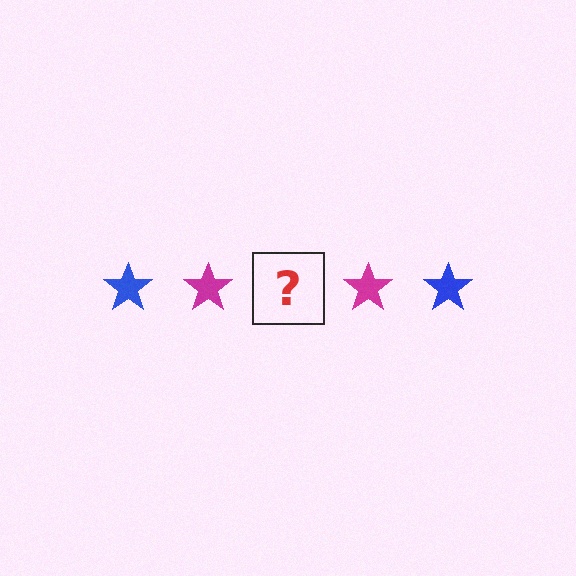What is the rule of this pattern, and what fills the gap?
The rule is that the pattern cycles through blue, magenta stars. The gap should be filled with a blue star.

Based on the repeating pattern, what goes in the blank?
The blank should be a blue star.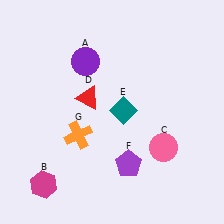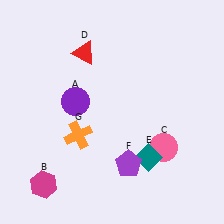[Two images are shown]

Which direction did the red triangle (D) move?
The red triangle (D) moved up.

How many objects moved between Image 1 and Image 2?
3 objects moved between the two images.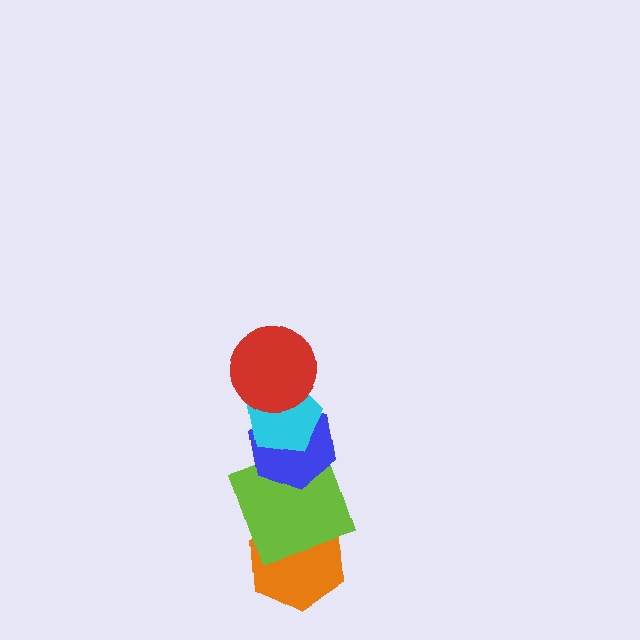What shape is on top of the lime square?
The blue hexagon is on top of the lime square.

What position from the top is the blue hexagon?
The blue hexagon is 3rd from the top.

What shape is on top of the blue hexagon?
The cyan pentagon is on top of the blue hexagon.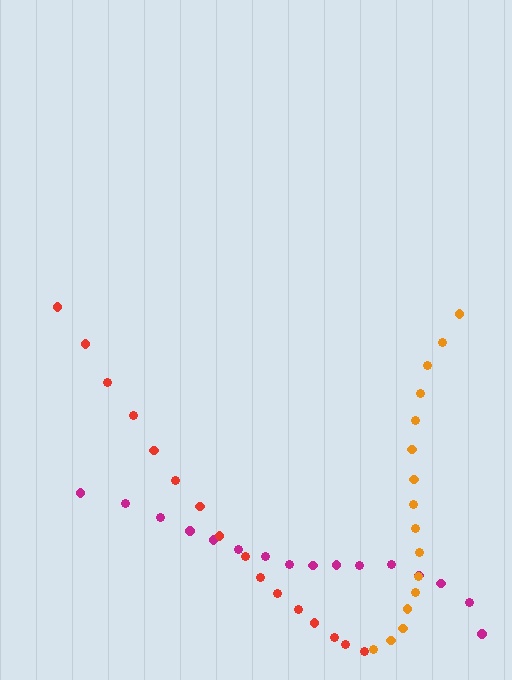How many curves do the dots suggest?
There are 3 distinct paths.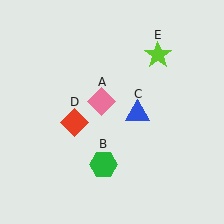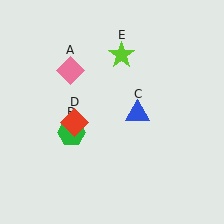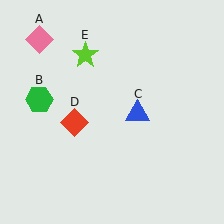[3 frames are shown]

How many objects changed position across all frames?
3 objects changed position: pink diamond (object A), green hexagon (object B), lime star (object E).